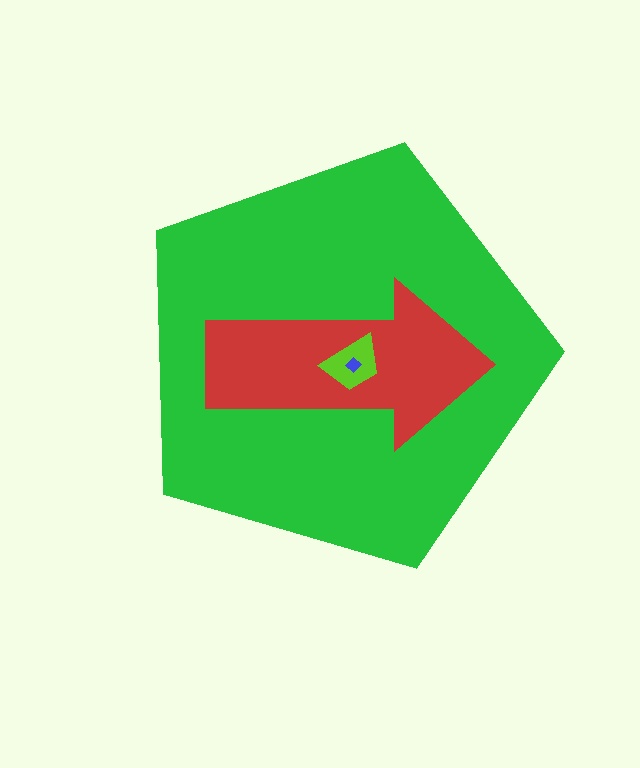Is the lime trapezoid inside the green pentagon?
Yes.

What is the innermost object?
The blue diamond.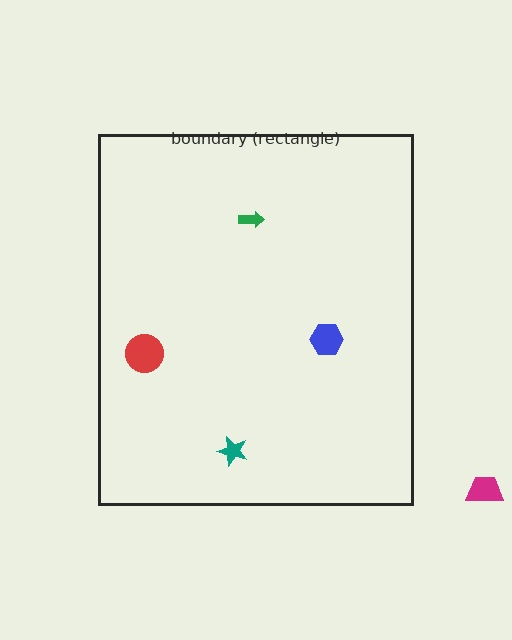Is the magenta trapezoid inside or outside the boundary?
Outside.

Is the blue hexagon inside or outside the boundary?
Inside.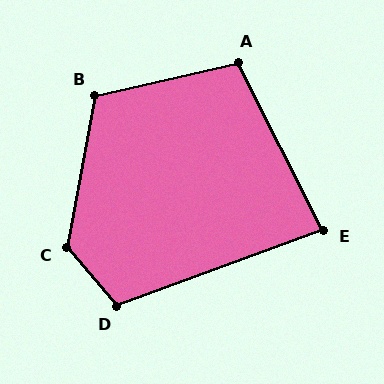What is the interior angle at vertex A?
Approximately 104 degrees (obtuse).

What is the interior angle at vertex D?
Approximately 110 degrees (obtuse).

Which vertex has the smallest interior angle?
E, at approximately 83 degrees.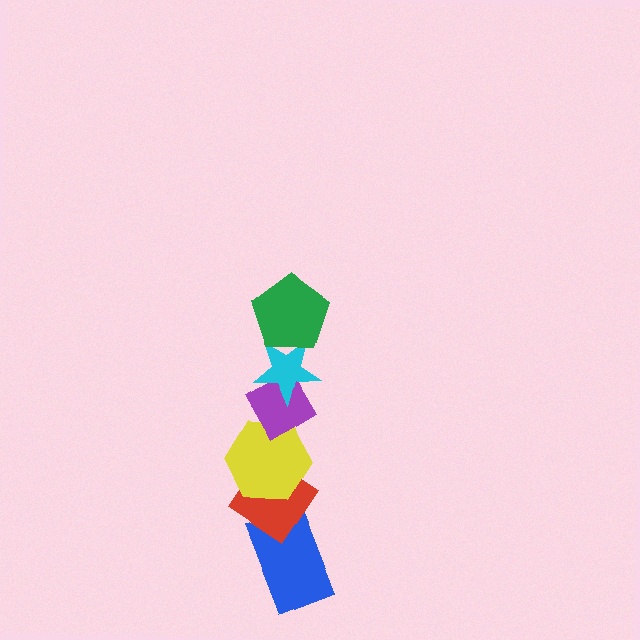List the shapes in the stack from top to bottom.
From top to bottom: the green pentagon, the cyan star, the purple diamond, the yellow hexagon, the red diamond, the blue rectangle.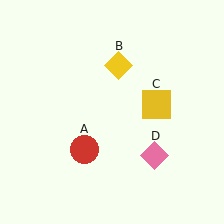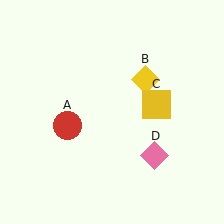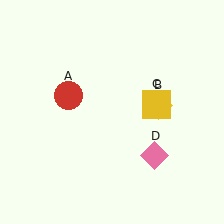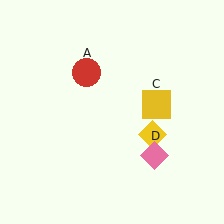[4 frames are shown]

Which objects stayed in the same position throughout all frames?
Yellow square (object C) and pink diamond (object D) remained stationary.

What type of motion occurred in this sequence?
The red circle (object A), yellow diamond (object B) rotated clockwise around the center of the scene.